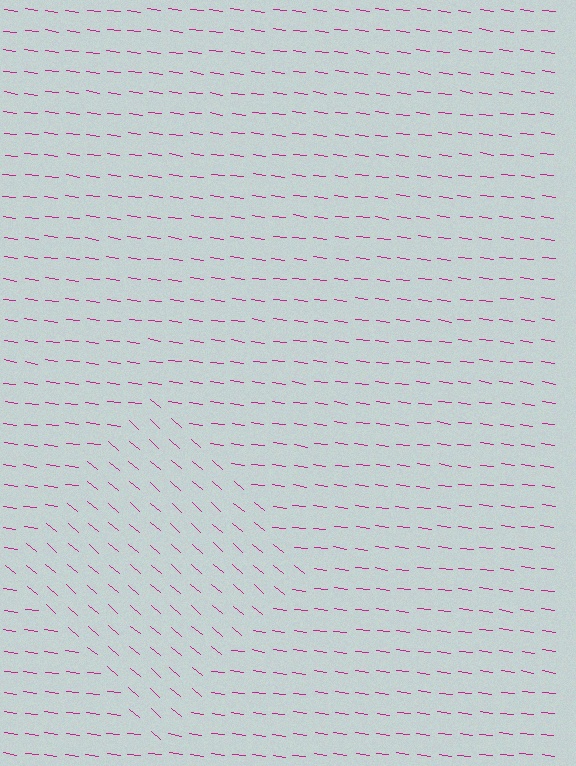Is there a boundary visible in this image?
Yes, there is a texture boundary formed by a change in line orientation.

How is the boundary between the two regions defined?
The boundary is defined purely by a change in line orientation (approximately 33 degrees difference). All lines are the same color and thickness.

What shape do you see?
I see a diamond.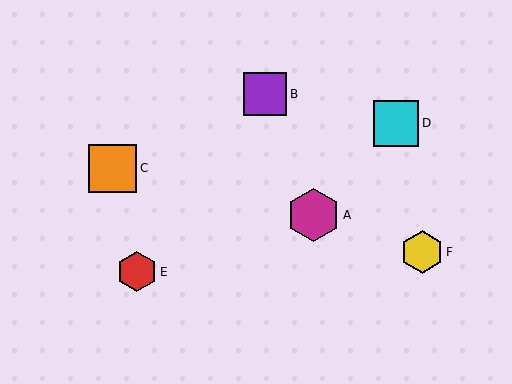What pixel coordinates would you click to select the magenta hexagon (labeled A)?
Click at (313, 215) to select the magenta hexagon A.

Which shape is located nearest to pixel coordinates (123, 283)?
The red hexagon (labeled E) at (137, 272) is nearest to that location.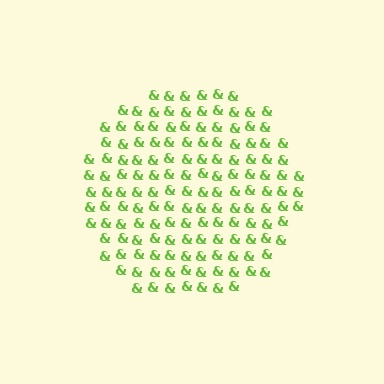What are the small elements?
The small elements are ampersands.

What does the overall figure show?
The overall figure shows a circle.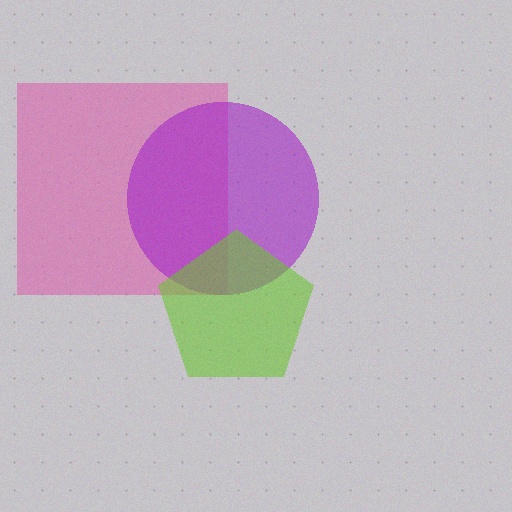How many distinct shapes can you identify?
There are 3 distinct shapes: a pink square, a purple circle, a lime pentagon.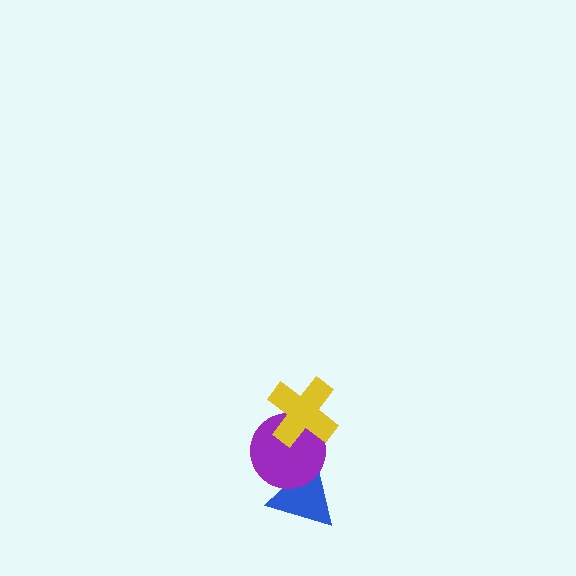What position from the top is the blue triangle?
The blue triangle is 3rd from the top.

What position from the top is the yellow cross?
The yellow cross is 1st from the top.